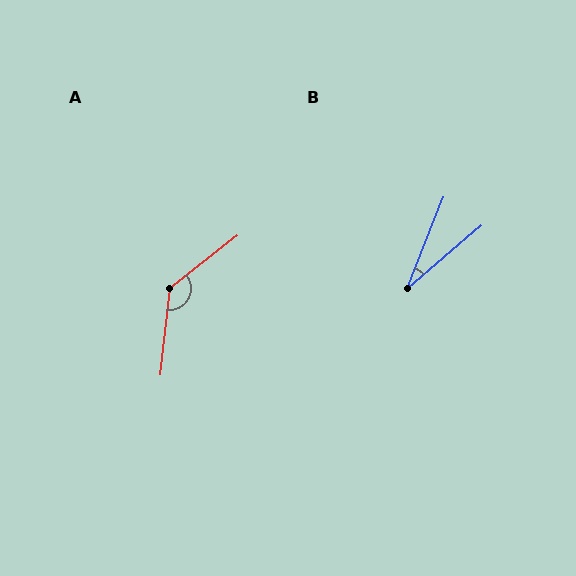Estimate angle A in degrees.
Approximately 134 degrees.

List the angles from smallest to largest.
B (28°), A (134°).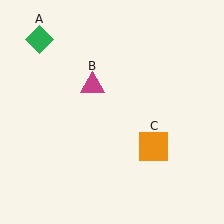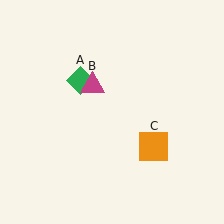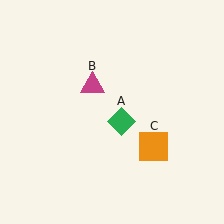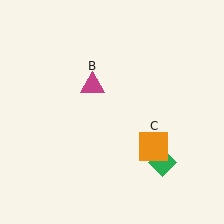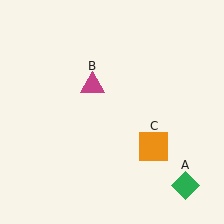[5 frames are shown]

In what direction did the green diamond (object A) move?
The green diamond (object A) moved down and to the right.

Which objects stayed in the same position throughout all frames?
Magenta triangle (object B) and orange square (object C) remained stationary.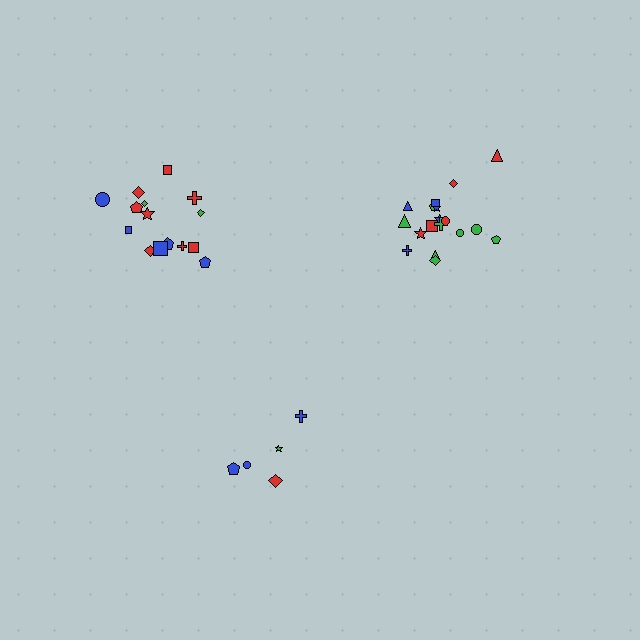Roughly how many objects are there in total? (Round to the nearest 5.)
Roughly 40 objects in total.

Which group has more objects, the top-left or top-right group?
The top-right group.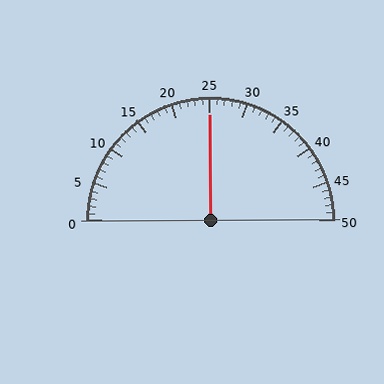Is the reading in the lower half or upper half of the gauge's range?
The reading is in the upper half of the range (0 to 50).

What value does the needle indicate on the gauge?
The needle indicates approximately 25.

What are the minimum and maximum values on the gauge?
The gauge ranges from 0 to 50.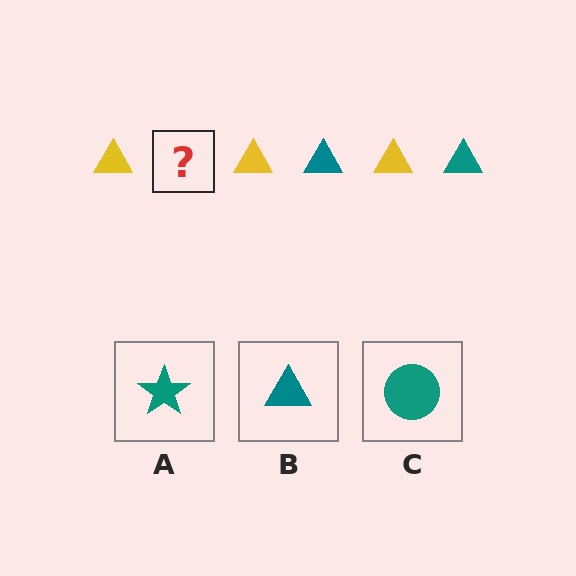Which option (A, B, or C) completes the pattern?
B.